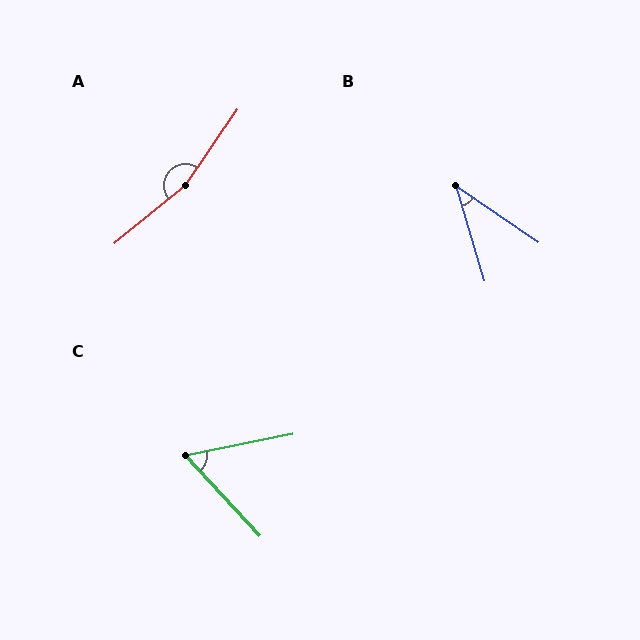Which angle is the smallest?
B, at approximately 39 degrees.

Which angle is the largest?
A, at approximately 164 degrees.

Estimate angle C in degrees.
Approximately 59 degrees.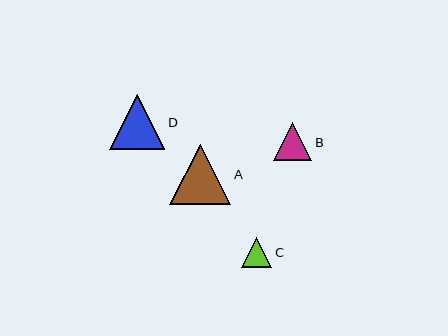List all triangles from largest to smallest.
From largest to smallest: A, D, B, C.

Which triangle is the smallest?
Triangle C is the smallest with a size of approximately 30 pixels.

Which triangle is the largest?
Triangle A is the largest with a size of approximately 61 pixels.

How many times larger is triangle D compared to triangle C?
Triangle D is approximately 1.8 times the size of triangle C.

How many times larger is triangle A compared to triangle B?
Triangle A is approximately 1.6 times the size of triangle B.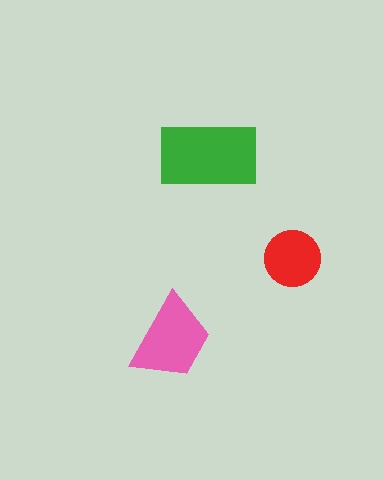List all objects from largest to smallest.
The green rectangle, the pink trapezoid, the red circle.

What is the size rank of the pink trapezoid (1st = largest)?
2nd.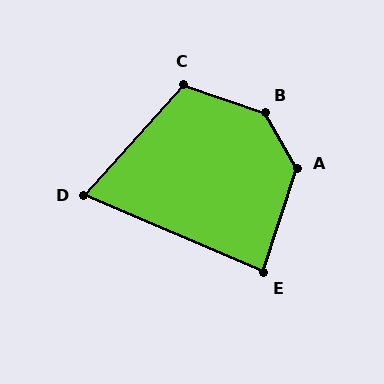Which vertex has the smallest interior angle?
D, at approximately 71 degrees.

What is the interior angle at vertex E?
Approximately 85 degrees (acute).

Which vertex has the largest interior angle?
B, at approximately 139 degrees.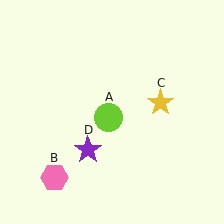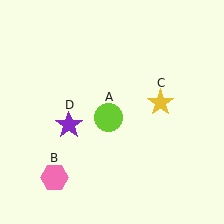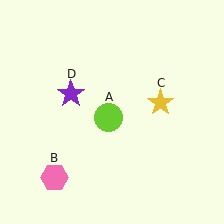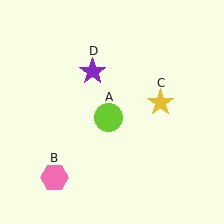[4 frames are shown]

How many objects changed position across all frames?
1 object changed position: purple star (object D).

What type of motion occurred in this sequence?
The purple star (object D) rotated clockwise around the center of the scene.